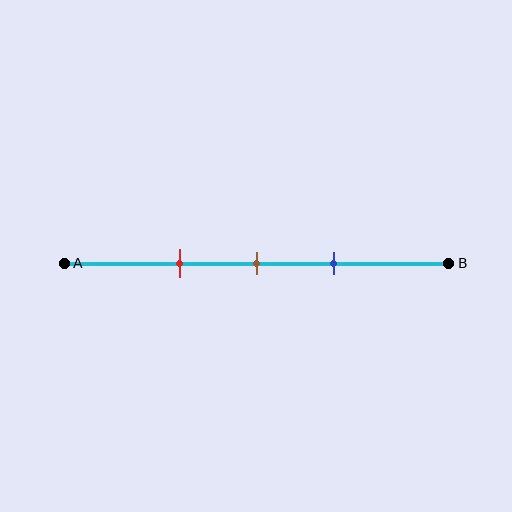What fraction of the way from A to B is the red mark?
The red mark is approximately 30% (0.3) of the way from A to B.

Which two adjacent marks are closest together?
The brown and blue marks are the closest adjacent pair.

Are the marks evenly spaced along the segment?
Yes, the marks are approximately evenly spaced.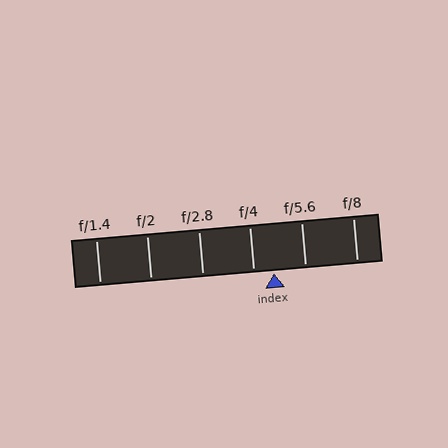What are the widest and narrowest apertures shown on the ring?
The widest aperture shown is f/1.4 and the narrowest is f/8.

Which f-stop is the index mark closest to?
The index mark is closest to f/4.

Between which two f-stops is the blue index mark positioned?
The index mark is between f/4 and f/5.6.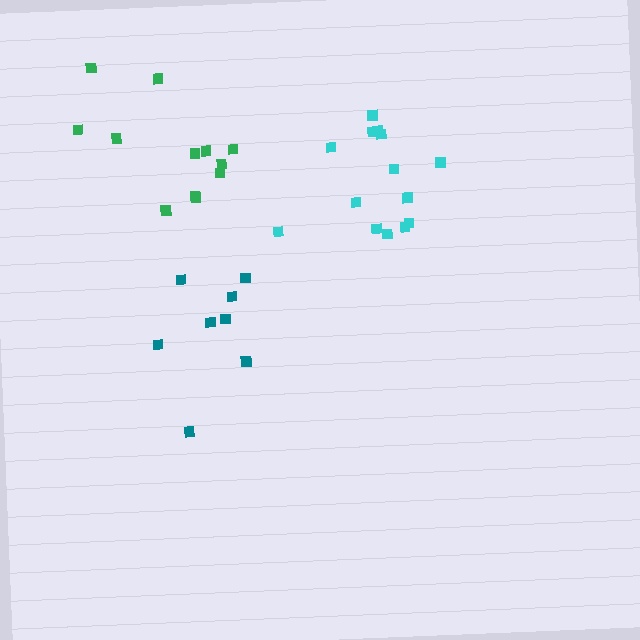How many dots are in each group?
Group 1: 14 dots, Group 2: 8 dots, Group 3: 12 dots (34 total).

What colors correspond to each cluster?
The clusters are colored: cyan, teal, green.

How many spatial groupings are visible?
There are 3 spatial groupings.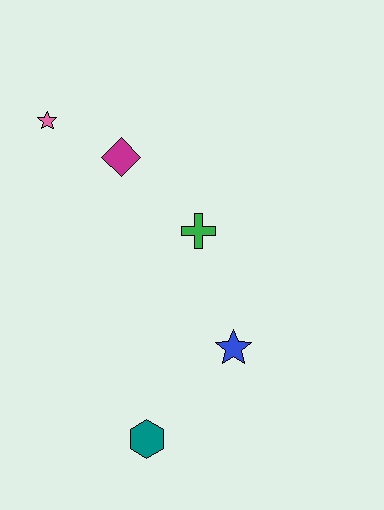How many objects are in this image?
There are 5 objects.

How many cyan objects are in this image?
There are no cyan objects.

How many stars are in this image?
There are 2 stars.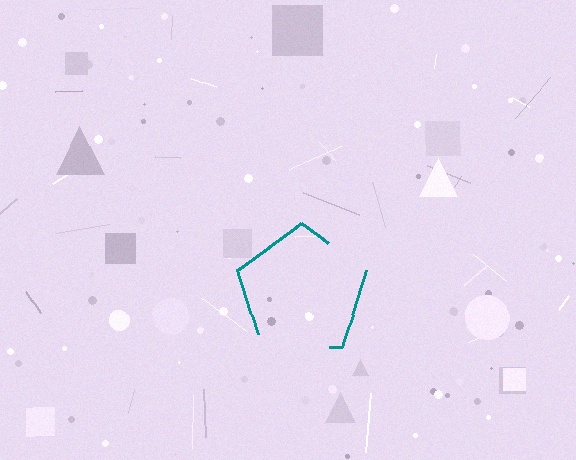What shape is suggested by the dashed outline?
The dashed outline suggests a pentagon.